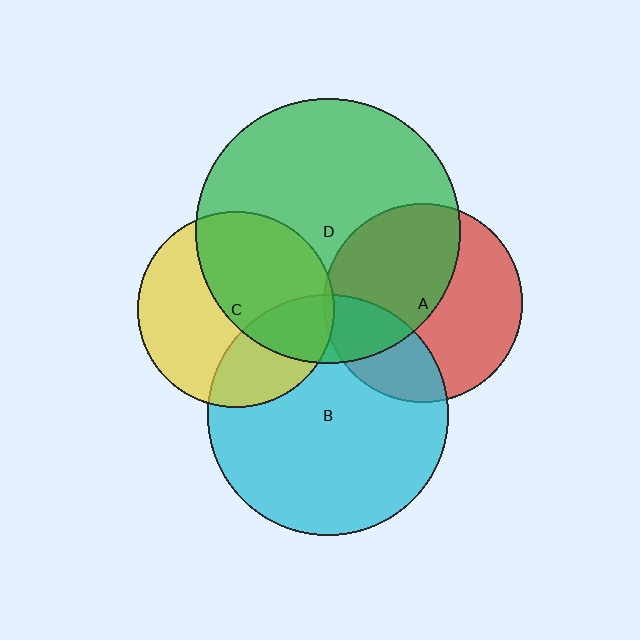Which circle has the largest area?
Circle D (green).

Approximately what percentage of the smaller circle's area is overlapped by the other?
Approximately 30%.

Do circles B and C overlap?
Yes.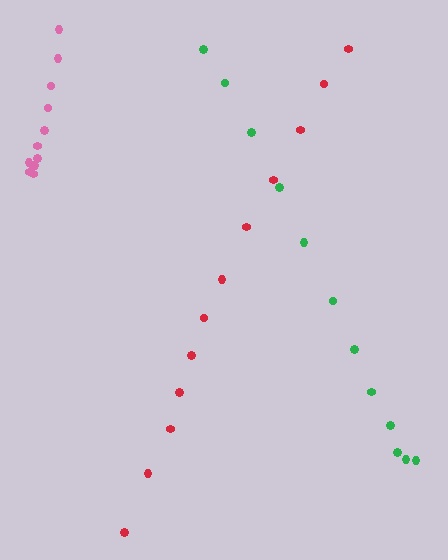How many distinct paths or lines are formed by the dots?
There are 3 distinct paths.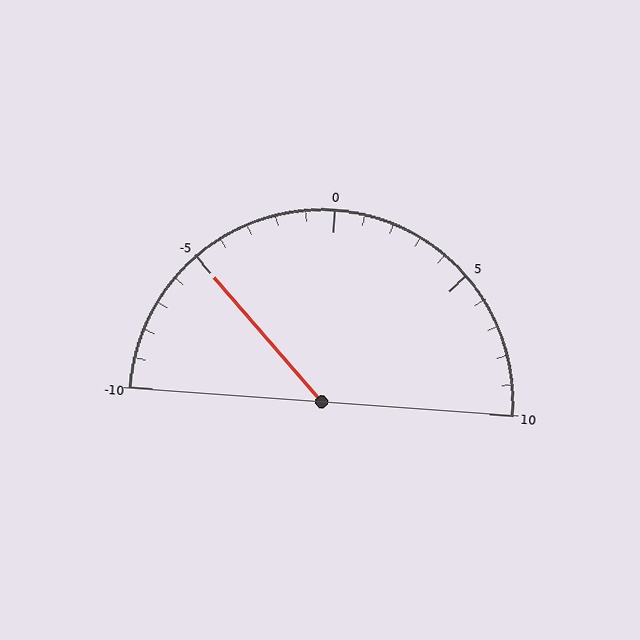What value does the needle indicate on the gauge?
The needle indicates approximately -5.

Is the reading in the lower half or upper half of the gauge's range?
The reading is in the lower half of the range (-10 to 10).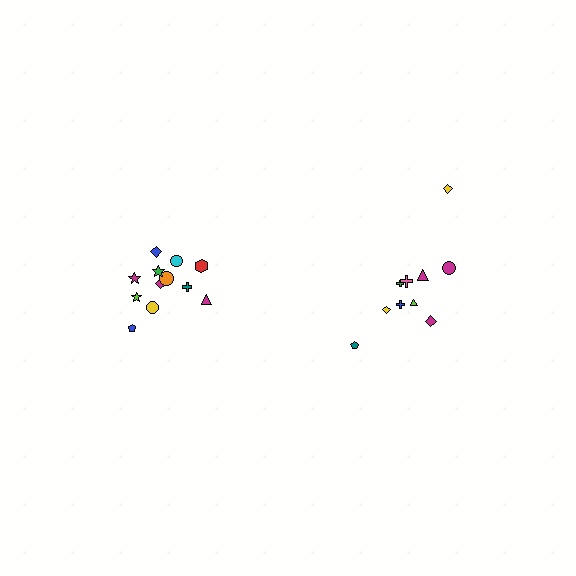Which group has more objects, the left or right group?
The left group.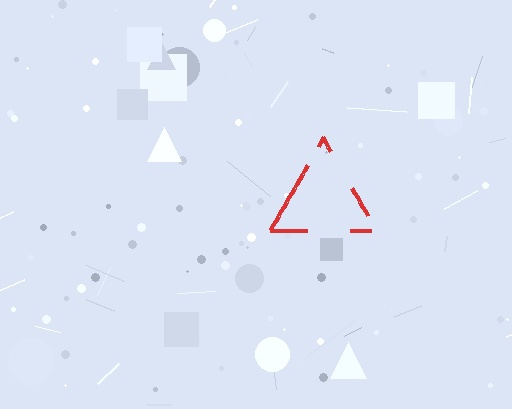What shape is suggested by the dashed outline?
The dashed outline suggests a triangle.